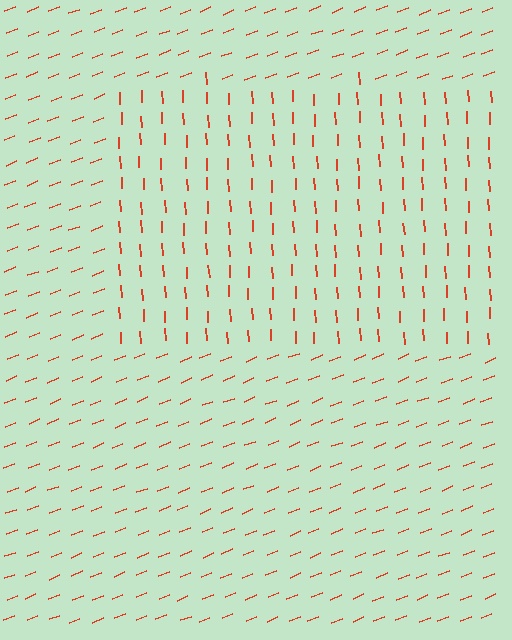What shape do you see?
I see a rectangle.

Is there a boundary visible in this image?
Yes, there is a texture boundary formed by a change in line orientation.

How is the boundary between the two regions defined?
The boundary is defined purely by a change in line orientation (approximately 71 degrees difference). All lines are the same color and thickness.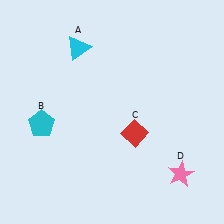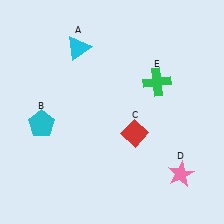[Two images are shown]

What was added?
A green cross (E) was added in Image 2.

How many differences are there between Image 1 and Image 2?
There is 1 difference between the two images.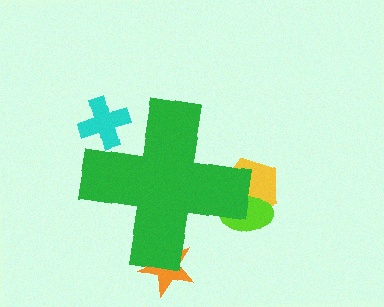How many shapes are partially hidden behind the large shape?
4 shapes are partially hidden.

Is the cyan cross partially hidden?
Yes, the cyan cross is partially hidden behind the green cross.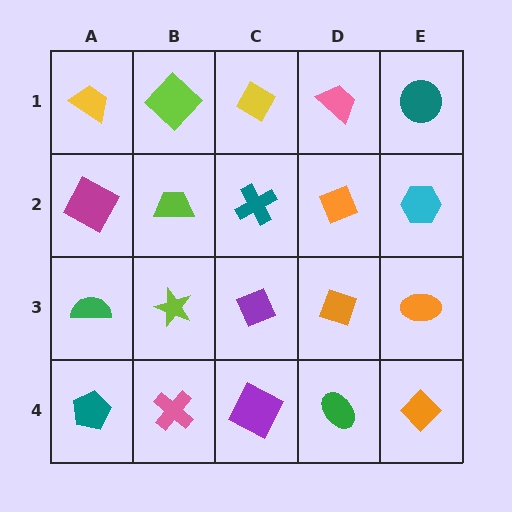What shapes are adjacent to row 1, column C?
A teal cross (row 2, column C), a lime diamond (row 1, column B), a pink trapezoid (row 1, column D).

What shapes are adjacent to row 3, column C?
A teal cross (row 2, column C), a purple square (row 4, column C), a lime star (row 3, column B), an orange diamond (row 3, column D).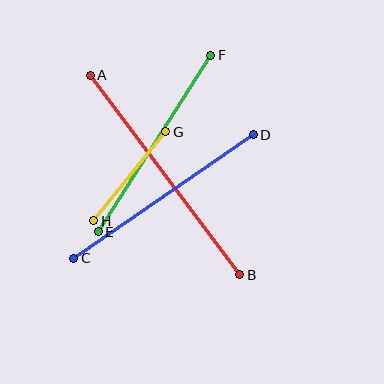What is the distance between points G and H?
The distance is approximately 114 pixels.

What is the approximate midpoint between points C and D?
The midpoint is at approximately (163, 197) pixels.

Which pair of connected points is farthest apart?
Points A and B are farthest apart.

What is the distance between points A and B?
The distance is approximately 249 pixels.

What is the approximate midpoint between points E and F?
The midpoint is at approximately (154, 143) pixels.